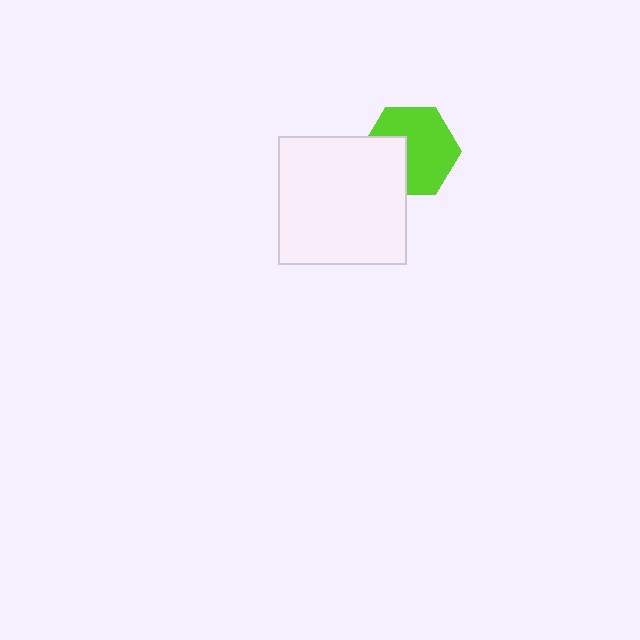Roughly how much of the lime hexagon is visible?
Most of it is visible (roughly 67%).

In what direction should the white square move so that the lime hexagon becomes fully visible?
The white square should move toward the lower-left. That is the shortest direction to clear the overlap and leave the lime hexagon fully visible.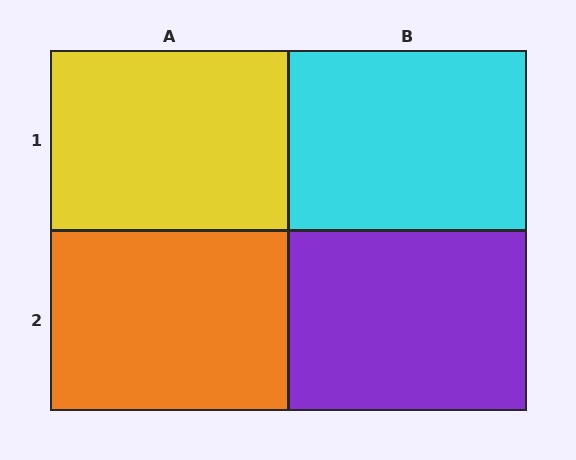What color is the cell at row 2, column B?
Purple.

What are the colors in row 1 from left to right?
Yellow, cyan.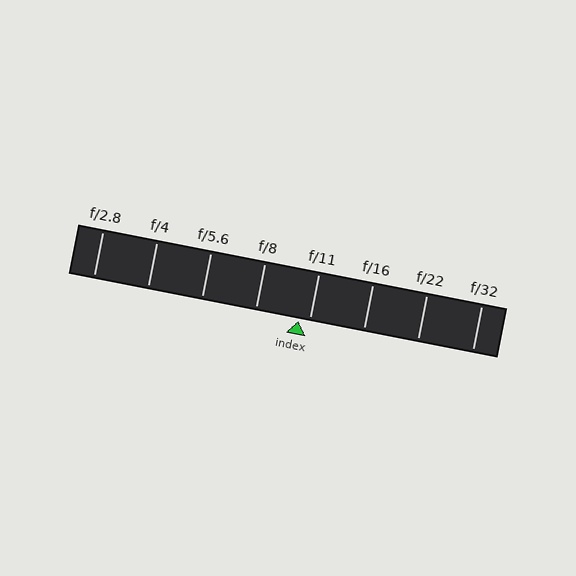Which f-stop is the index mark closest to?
The index mark is closest to f/11.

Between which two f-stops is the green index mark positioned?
The index mark is between f/8 and f/11.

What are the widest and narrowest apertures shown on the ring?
The widest aperture shown is f/2.8 and the narrowest is f/32.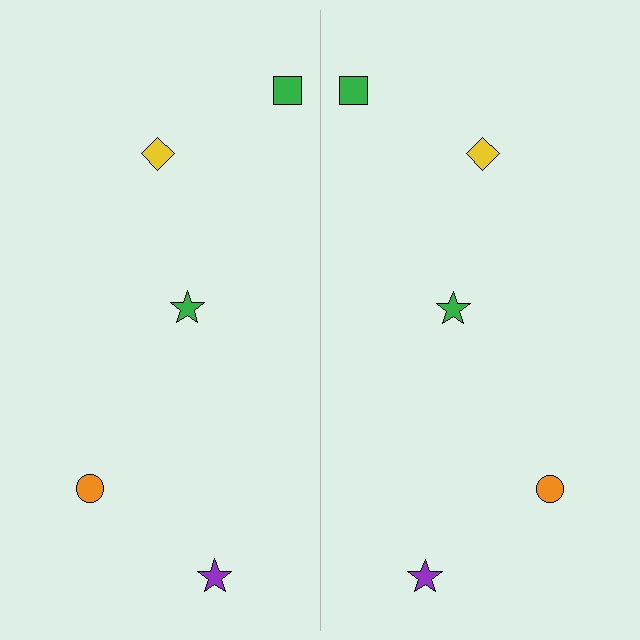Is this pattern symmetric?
Yes, this pattern has bilateral (reflection) symmetry.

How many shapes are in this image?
There are 10 shapes in this image.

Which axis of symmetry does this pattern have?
The pattern has a vertical axis of symmetry running through the center of the image.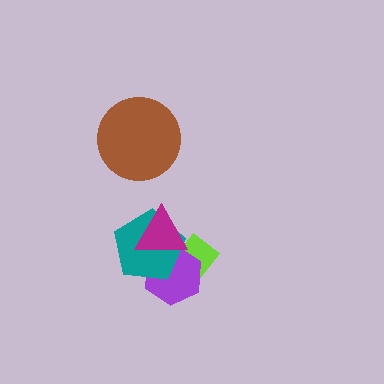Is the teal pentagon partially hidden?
Yes, it is partially covered by another shape.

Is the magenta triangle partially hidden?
No, no other shape covers it.